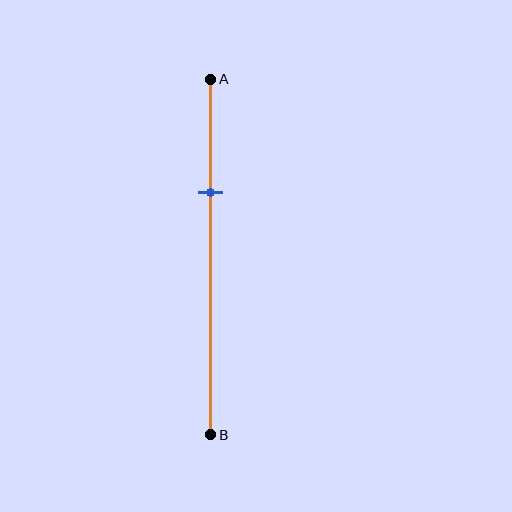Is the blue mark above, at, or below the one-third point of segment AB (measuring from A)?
The blue mark is approximately at the one-third point of segment AB.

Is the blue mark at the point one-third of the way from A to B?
Yes, the mark is approximately at the one-third point.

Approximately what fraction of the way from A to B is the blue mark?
The blue mark is approximately 30% of the way from A to B.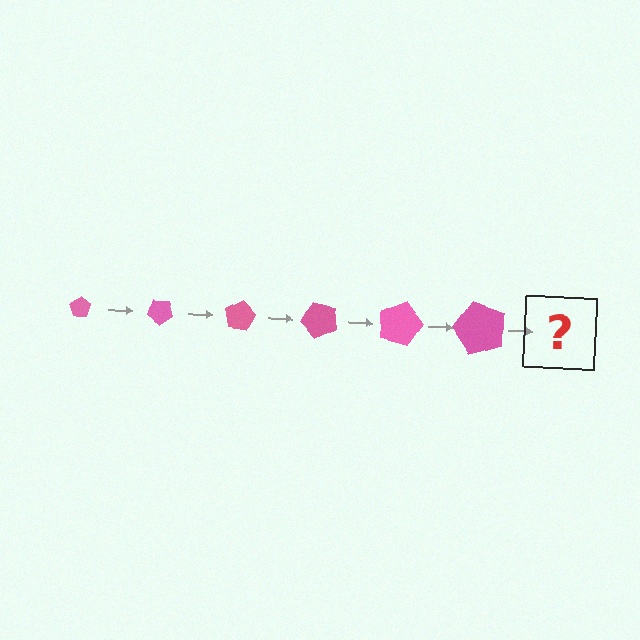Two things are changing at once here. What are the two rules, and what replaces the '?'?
The two rules are that the pentagon grows larger each step and it rotates 40 degrees each step. The '?' should be a pentagon, larger than the previous one and rotated 240 degrees from the start.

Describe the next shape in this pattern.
It should be a pentagon, larger than the previous one and rotated 240 degrees from the start.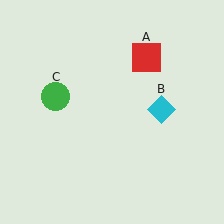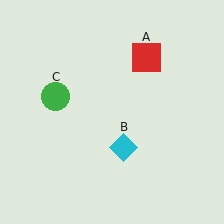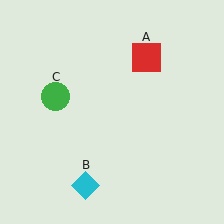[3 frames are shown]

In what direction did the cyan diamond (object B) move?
The cyan diamond (object B) moved down and to the left.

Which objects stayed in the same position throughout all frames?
Red square (object A) and green circle (object C) remained stationary.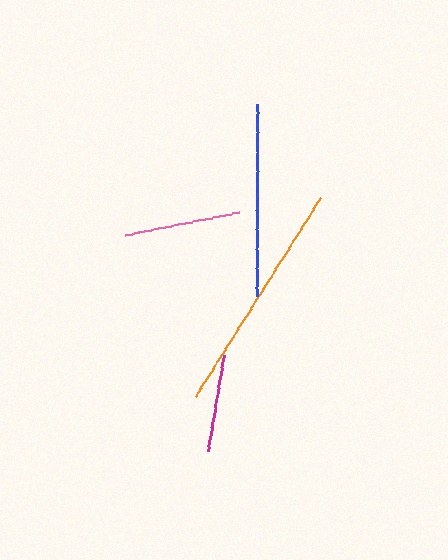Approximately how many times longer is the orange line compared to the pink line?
The orange line is approximately 2.0 times the length of the pink line.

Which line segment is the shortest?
The magenta line is the shortest at approximately 97 pixels.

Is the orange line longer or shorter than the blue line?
The orange line is longer than the blue line.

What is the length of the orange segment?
The orange segment is approximately 235 pixels long.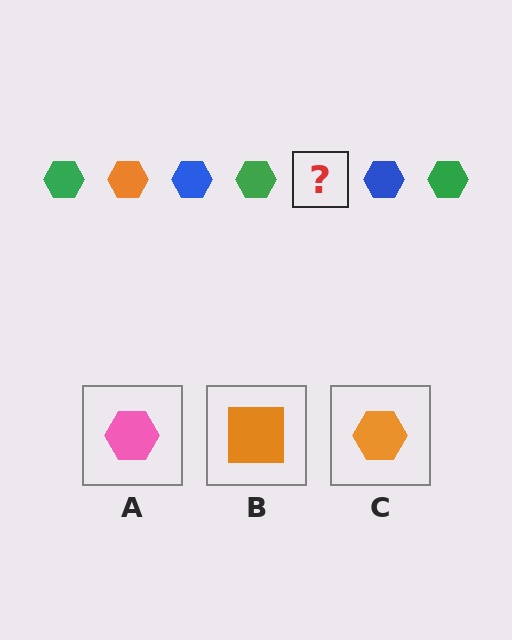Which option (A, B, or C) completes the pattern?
C.